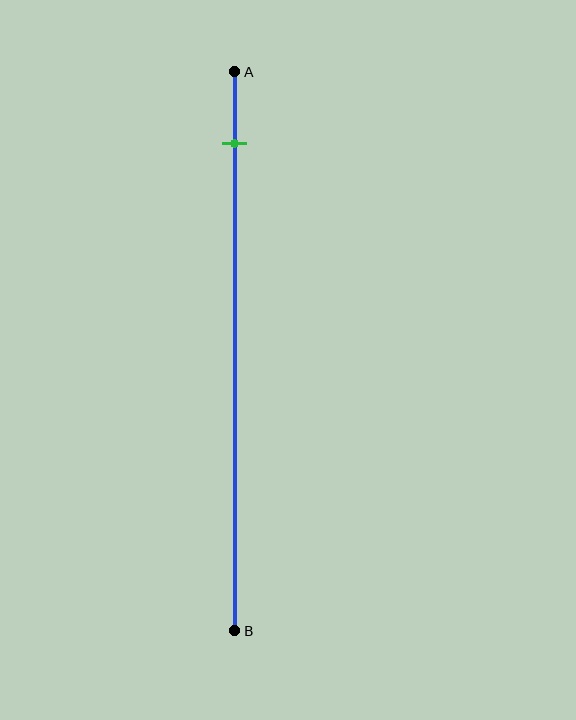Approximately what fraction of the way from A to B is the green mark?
The green mark is approximately 15% of the way from A to B.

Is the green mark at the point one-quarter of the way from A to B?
No, the mark is at about 15% from A, not at the 25% one-quarter point.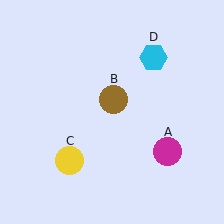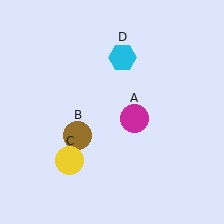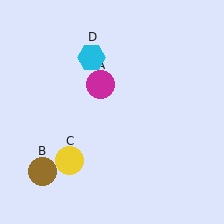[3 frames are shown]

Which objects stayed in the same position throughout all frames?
Yellow circle (object C) remained stationary.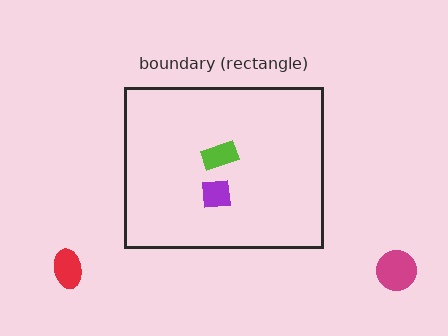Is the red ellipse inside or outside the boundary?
Outside.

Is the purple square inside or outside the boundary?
Inside.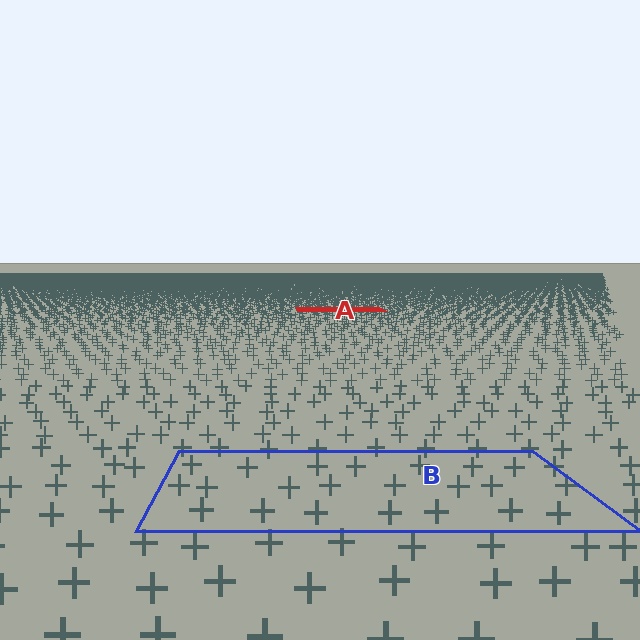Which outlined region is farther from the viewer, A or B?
Region A is farther from the viewer — the texture elements inside it appear smaller and more densely packed.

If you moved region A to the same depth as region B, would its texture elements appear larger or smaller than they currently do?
They would appear larger. At a closer depth, the same texture elements are projected at a bigger on-screen size.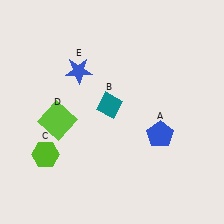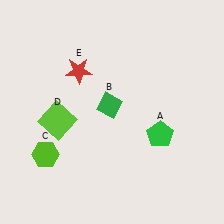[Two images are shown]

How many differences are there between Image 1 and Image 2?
There are 3 differences between the two images.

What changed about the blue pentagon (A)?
In Image 1, A is blue. In Image 2, it changed to green.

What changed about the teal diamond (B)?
In Image 1, B is teal. In Image 2, it changed to green.